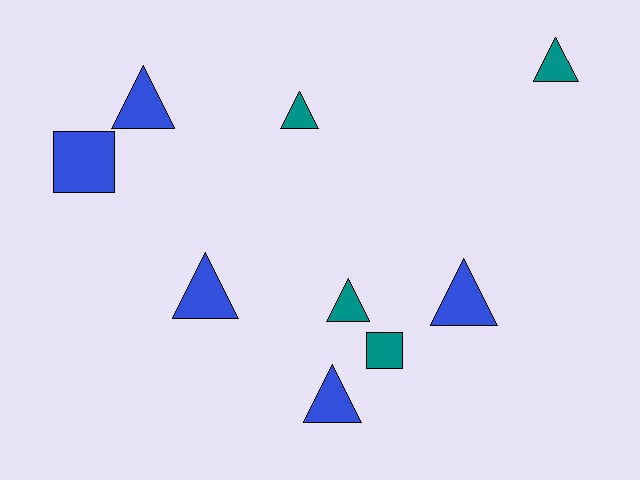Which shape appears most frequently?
Triangle, with 7 objects.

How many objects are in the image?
There are 9 objects.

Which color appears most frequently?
Blue, with 5 objects.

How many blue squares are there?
There is 1 blue square.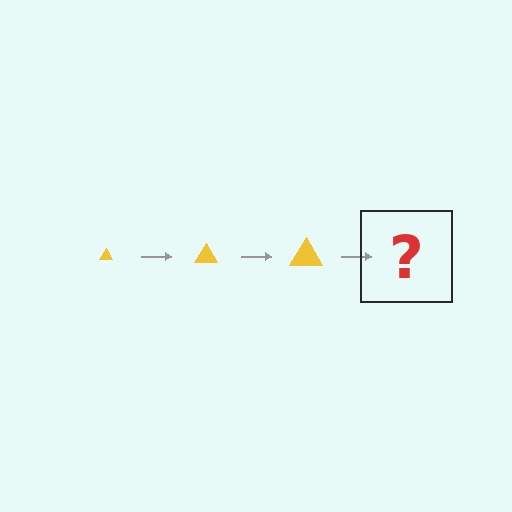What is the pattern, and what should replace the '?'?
The pattern is that the triangle gets progressively larger each step. The '?' should be a yellow triangle, larger than the previous one.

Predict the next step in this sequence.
The next step is a yellow triangle, larger than the previous one.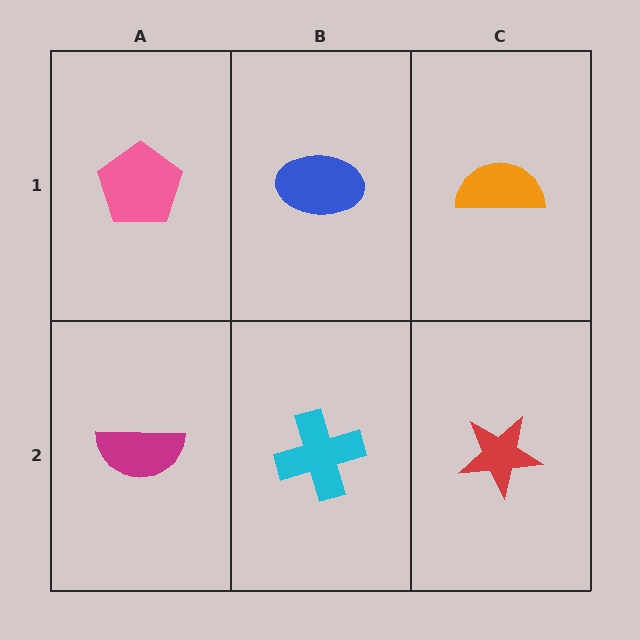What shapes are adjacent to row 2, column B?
A blue ellipse (row 1, column B), a magenta semicircle (row 2, column A), a red star (row 2, column C).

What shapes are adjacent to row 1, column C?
A red star (row 2, column C), a blue ellipse (row 1, column B).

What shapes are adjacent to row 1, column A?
A magenta semicircle (row 2, column A), a blue ellipse (row 1, column B).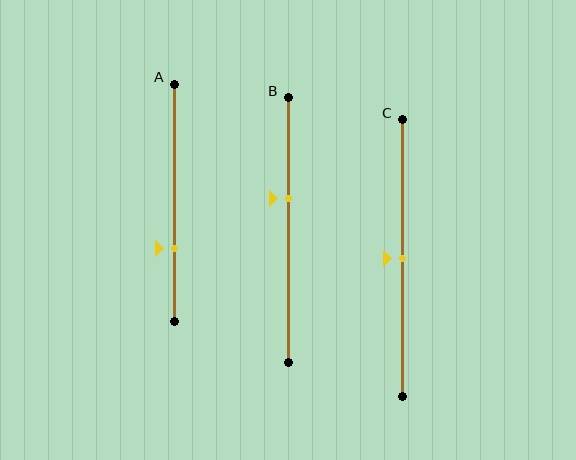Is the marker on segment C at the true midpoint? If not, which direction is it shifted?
Yes, the marker on segment C is at the true midpoint.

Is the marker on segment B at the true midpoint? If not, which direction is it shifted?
No, the marker on segment B is shifted upward by about 12% of the segment length.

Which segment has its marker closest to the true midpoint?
Segment C has its marker closest to the true midpoint.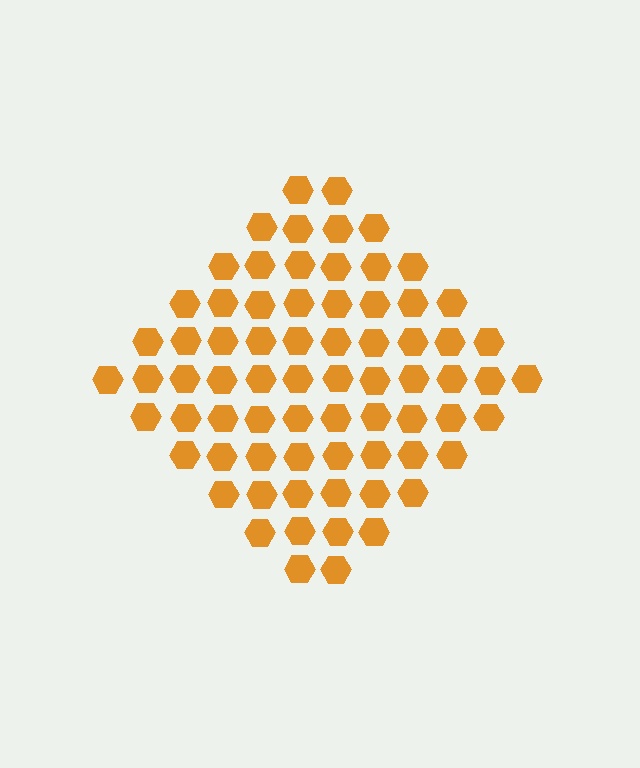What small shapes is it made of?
It is made of small hexagons.